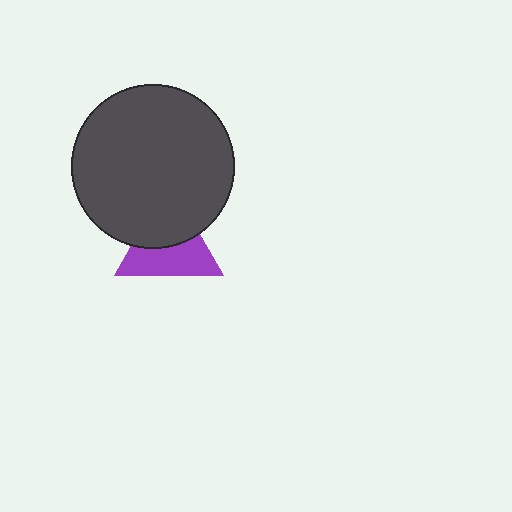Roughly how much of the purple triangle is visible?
About half of it is visible (roughly 53%).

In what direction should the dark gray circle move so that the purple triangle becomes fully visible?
The dark gray circle should move up. That is the shortest direction to clear the overlap and leave the purple triangle fully visible.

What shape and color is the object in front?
The object in front is a dark gray circle.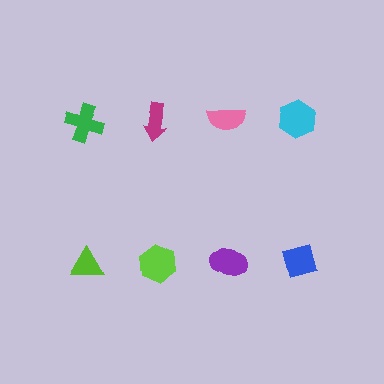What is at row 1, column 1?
A green cross.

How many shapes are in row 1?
4 shapes.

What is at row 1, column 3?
A pink semicircle.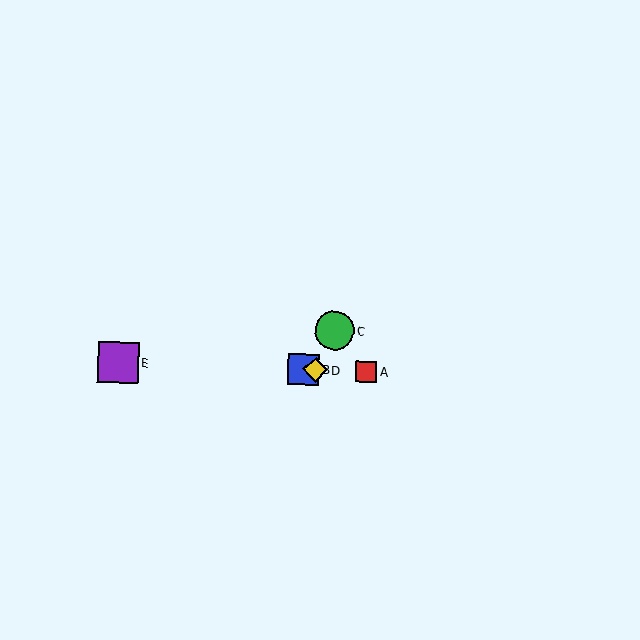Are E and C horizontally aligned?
No, E is at y≈362 and C is at y≈331.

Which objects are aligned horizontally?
Objects A, B, D, E are aligned horizontally.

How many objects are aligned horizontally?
4 objects (A, B, D, E) are aligned horizontally.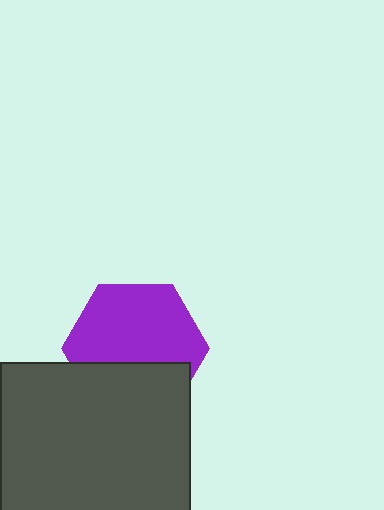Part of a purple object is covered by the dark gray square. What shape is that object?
It is a hexagon.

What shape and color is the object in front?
The object in front is a dark gray square.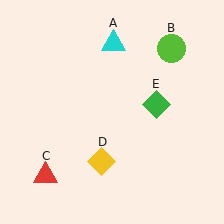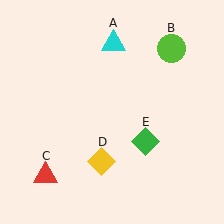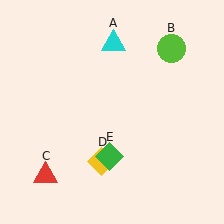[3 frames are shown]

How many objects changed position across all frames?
1 object changed position: green diamond (object E).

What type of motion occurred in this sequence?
The green diamond (object E) rotated clockwise around the center of the scene.